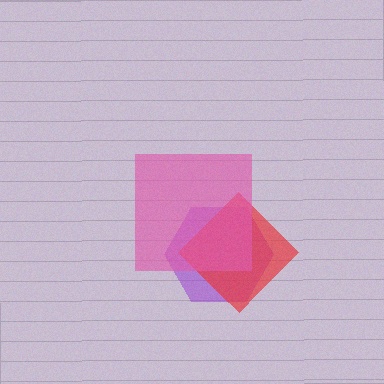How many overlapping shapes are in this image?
There are 3 overlapping shapes in the image.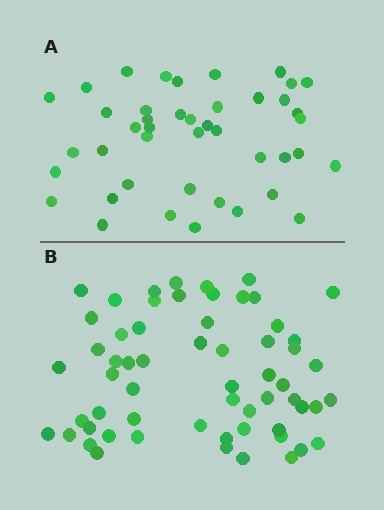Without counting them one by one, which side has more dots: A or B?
Region B (the bottom region) has more dots.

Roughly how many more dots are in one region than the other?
Region B has approximately 15 more dots than region A.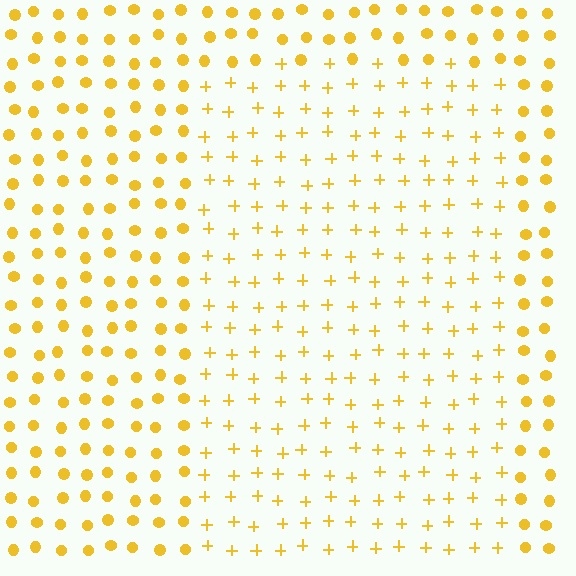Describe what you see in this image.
The image is filled with small yellow elements arranged in a uniform grid. A rectangle-shaped region contains plus signs, while the surrounding area contains circles. The boundary is defined purely by the change in element shape.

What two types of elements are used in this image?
The image uses plus signs inside the rectangle region and circles outside it.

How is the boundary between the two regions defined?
The boundary is defined by a change in element shape: plus signs inside vs. circles outside. All elements share the same color and spacing.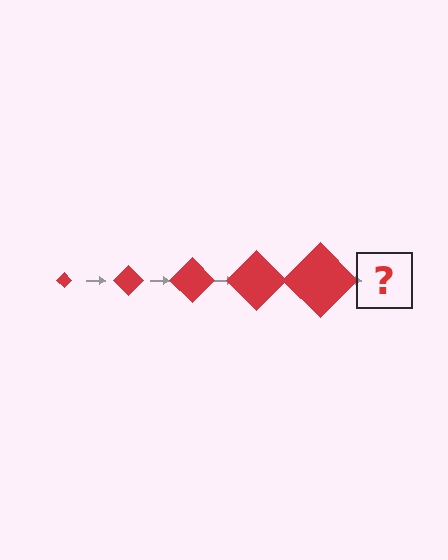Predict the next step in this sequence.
The next step is a red diamond, larger than the previous one.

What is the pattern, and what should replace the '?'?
The pattern is that the diamond gets progressively larger each step. The '?' should be a red diamond, larger than the previous one.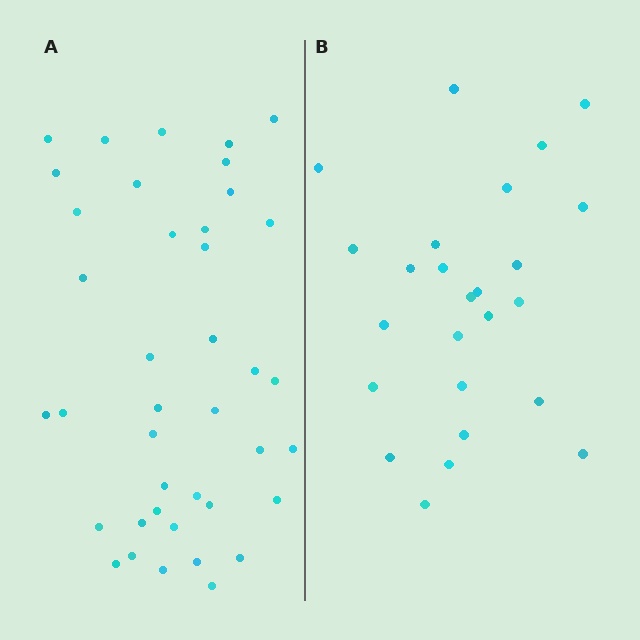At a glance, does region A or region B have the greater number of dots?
Region A (the left region) has more dots.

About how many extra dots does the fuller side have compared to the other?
Region A has approximately 15 more dots than region B.